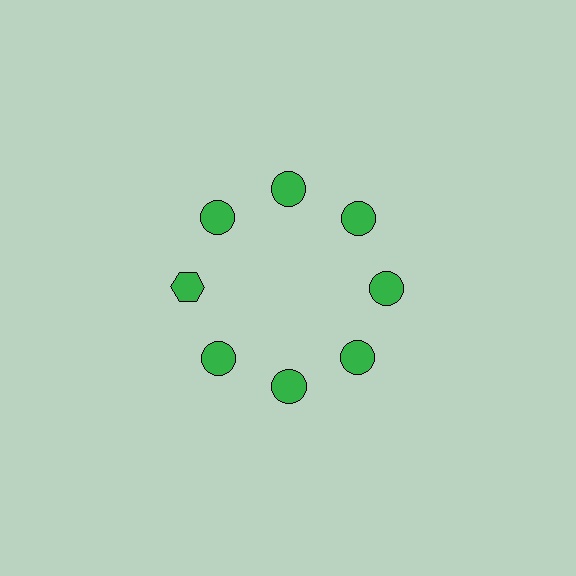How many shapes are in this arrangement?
There are 8 shapes arranged in a ring pattern.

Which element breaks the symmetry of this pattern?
The green hexagon at roughly the 9 o'clock position breaks the symmetry. All other shapes are green circles.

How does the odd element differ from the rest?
It has a different shape: hexagon instead of circle.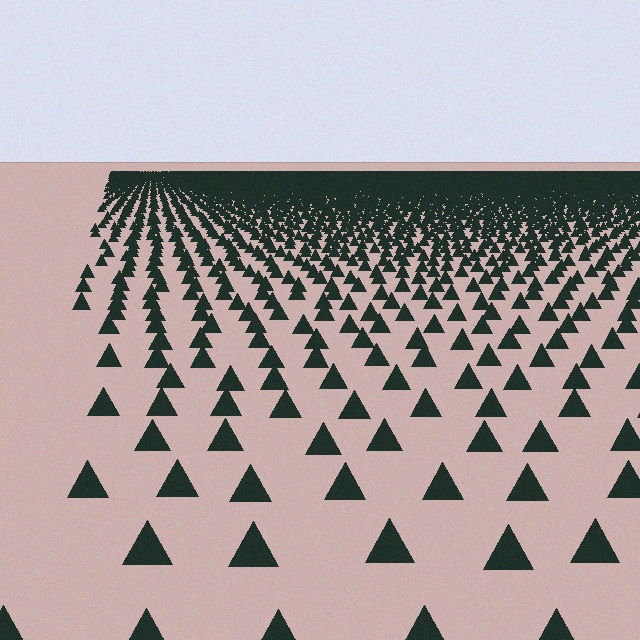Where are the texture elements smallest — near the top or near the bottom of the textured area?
Near the top.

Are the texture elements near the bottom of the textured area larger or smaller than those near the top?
Larger. Near the bottom, elements are closer to the viewer and appear at a bigger on-screen size.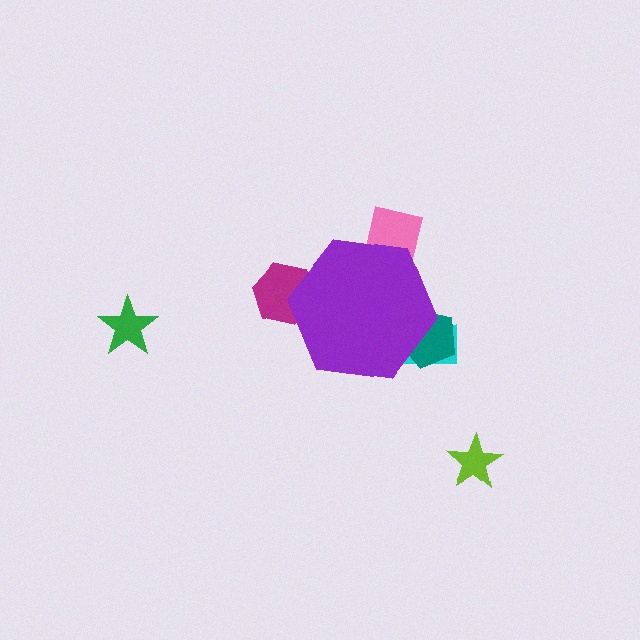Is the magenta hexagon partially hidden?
Yes, the magenta hexagon is partially hidden behind the purple hexagon.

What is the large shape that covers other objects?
A purple hexagon.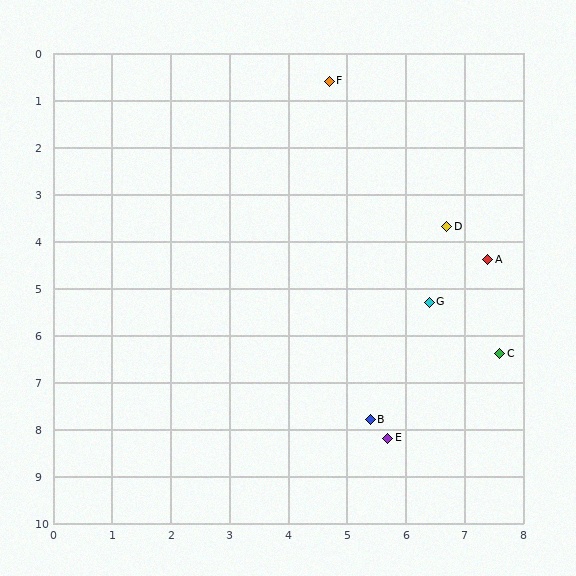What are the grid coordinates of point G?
Point G is at approximately (6.4, 5.3).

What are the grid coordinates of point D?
Point D is at approximately (6.7, 3.7).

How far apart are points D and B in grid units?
Points D and B are about 4.3 grid units apart.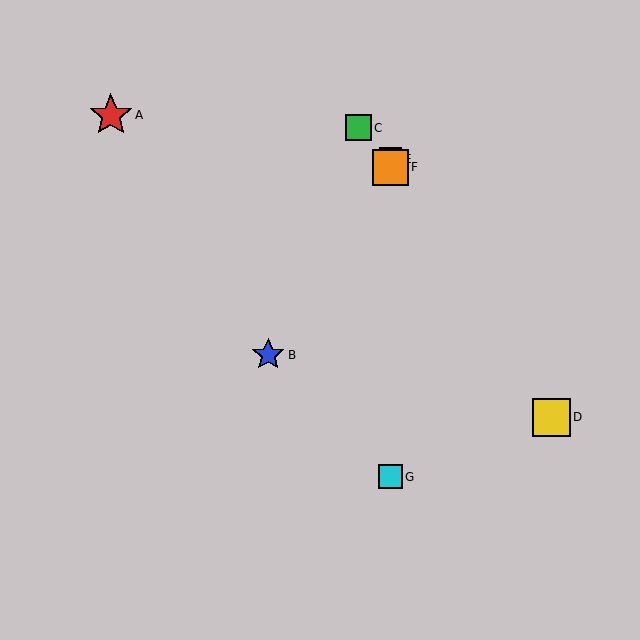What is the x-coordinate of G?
Object G is at x≈390.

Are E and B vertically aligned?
No, E is at x≈390 and B is at x≈268.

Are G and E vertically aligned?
Yes, both are at x≈390.